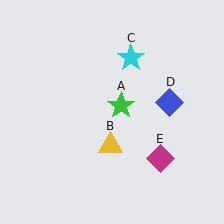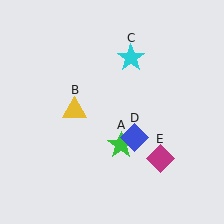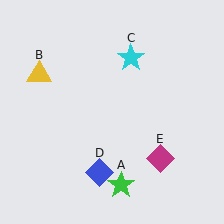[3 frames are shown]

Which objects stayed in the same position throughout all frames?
Cyan star (object C) and magenta diamond (object E) remained stationary.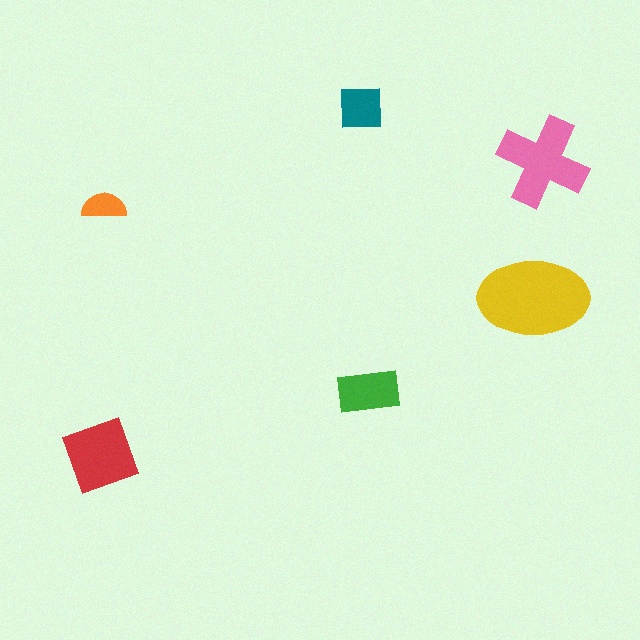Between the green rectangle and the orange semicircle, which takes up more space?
The green rectangle.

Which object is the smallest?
The orange semicircle.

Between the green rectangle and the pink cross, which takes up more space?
The pink cross.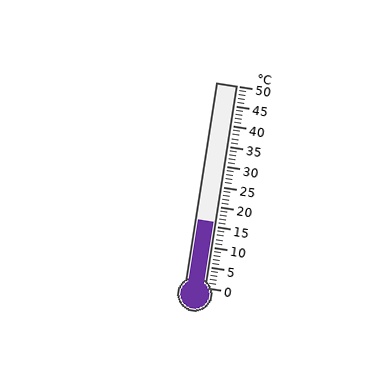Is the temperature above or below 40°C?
The temperature is below 40°C.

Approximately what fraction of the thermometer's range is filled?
The thermometer is filled to approximately 30% of its range.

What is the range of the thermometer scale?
The thermometer scale ranges from 0°C to 50°C.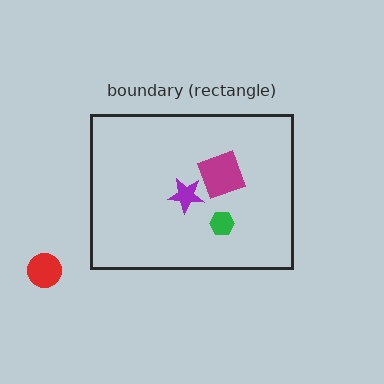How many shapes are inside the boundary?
3 inside, 1 outside.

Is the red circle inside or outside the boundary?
Outside.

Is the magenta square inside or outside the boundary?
Inside.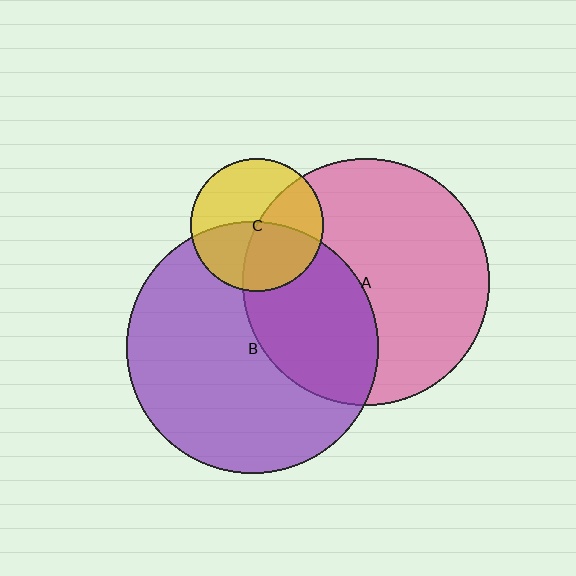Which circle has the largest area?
Circle B (purple).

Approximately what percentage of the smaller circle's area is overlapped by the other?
Approximately 35%.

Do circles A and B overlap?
Yes.